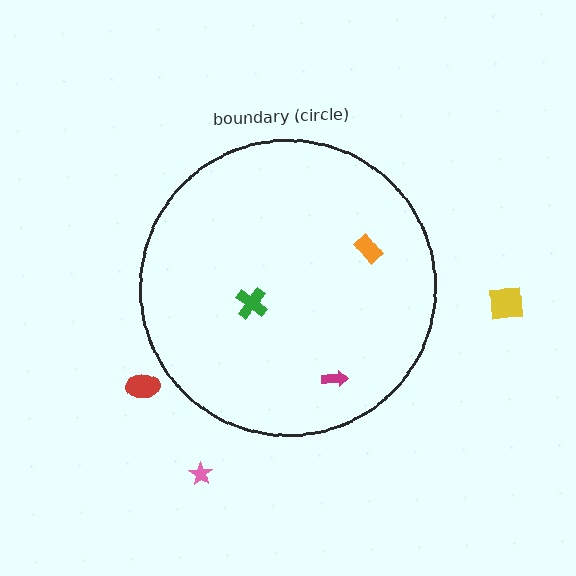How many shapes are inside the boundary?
3 inside, 3 outside.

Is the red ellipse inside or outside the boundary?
Outside.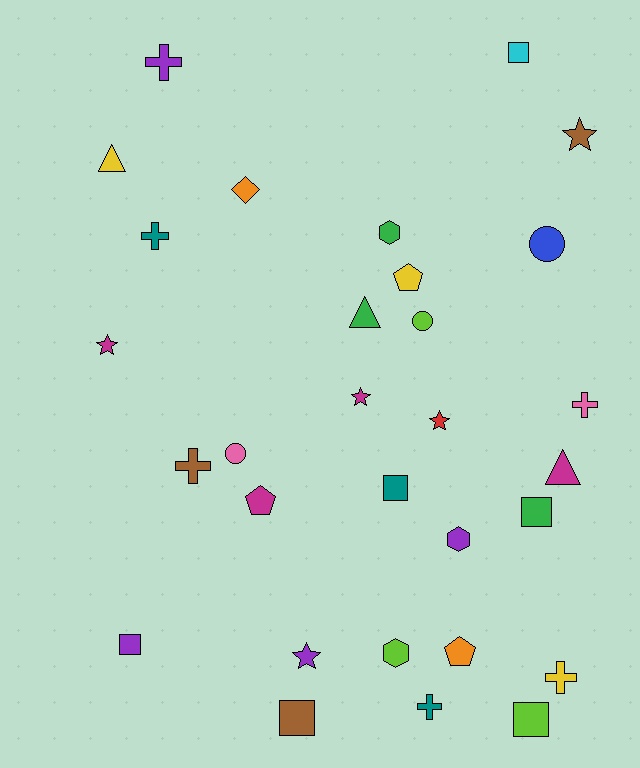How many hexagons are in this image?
There are 3 hexagons.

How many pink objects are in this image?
There are 2 pink objects.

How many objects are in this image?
There are 30 objects.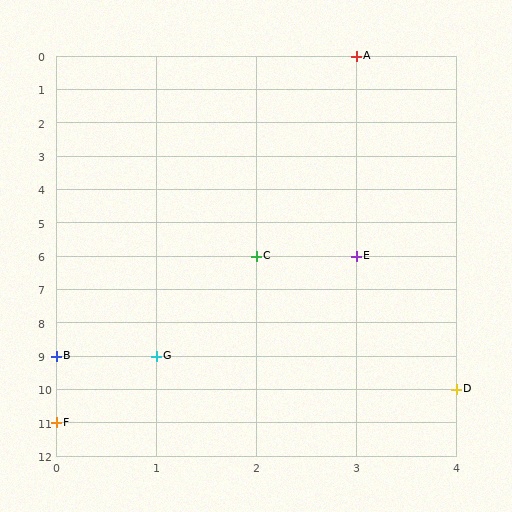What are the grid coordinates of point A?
Point A is at grid coordinates (3, 0).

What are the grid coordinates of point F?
Point F is at grid coordinates (0, 11).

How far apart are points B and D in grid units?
Points B and D are 4 columns and 1 row apart (about 4.1 grid units diagonally).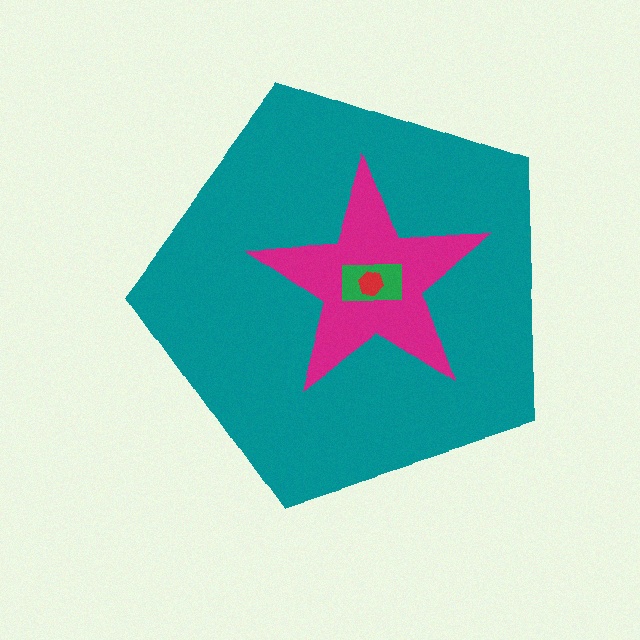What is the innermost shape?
The red hexagon.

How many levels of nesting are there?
4.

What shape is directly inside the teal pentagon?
The magenta star.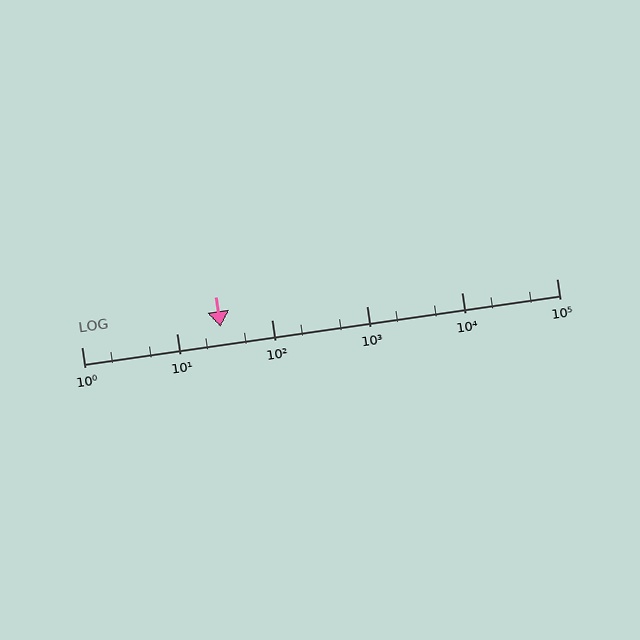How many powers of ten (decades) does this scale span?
The scale spans 5 decades, from 1 to 100000.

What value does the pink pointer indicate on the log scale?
The pointer indicates approximately 29.